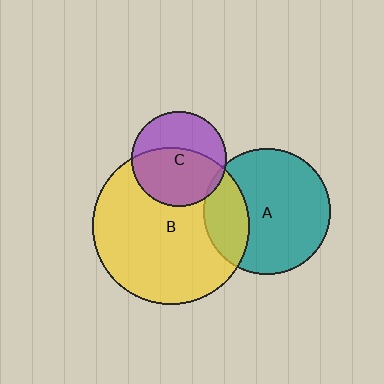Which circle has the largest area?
Circle B (yellow).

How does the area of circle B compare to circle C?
Approximately 2.7 times.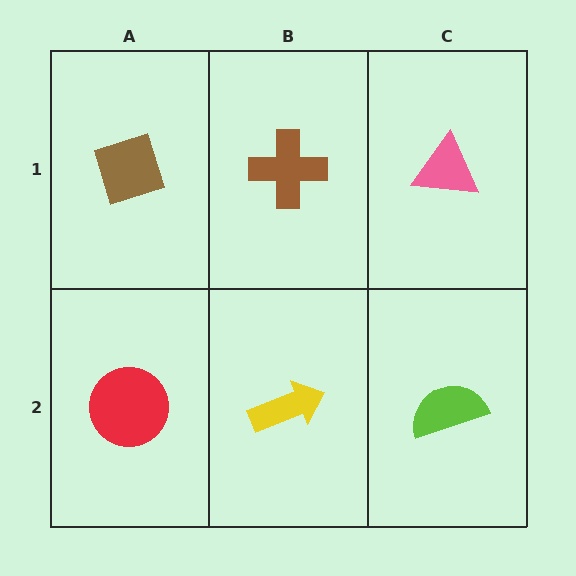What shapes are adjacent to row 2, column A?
A brown diamond (row 1, column A), a yellow arrow (row 2, column B).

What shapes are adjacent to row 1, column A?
A red circle (row 2, column A), a brown cross (row 1, column B).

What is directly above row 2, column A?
A brown diamond.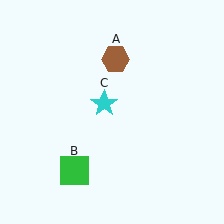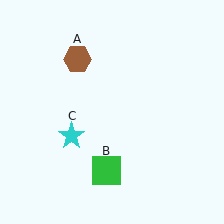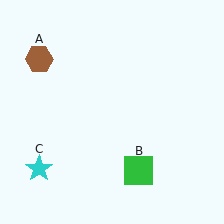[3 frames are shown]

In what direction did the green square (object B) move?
The green square (object B) moved right.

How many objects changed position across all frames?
3 objects changed position: brown hexagon (object A), green square (object B), cyan star (object C).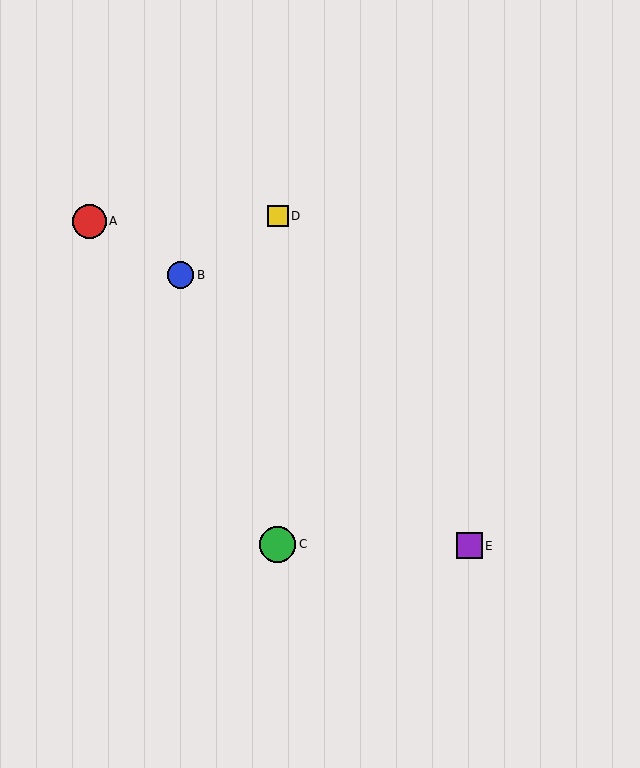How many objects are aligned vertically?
2 objects (C, D) are aligned vertically.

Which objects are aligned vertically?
Objects C, D are aligned vertically.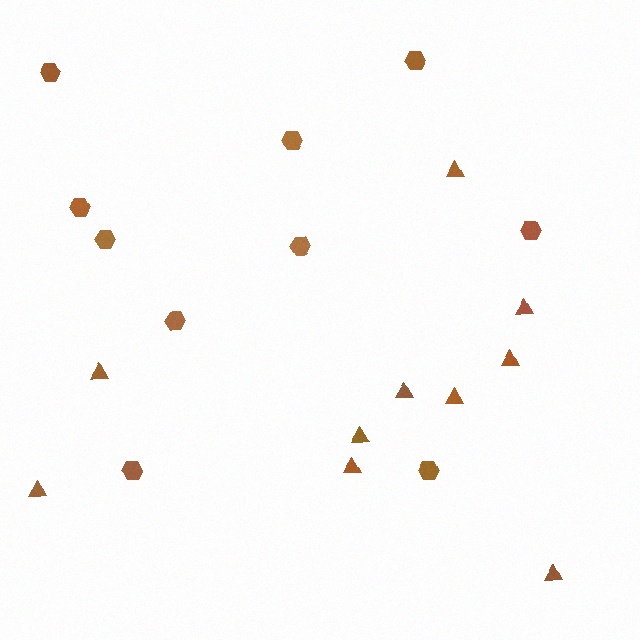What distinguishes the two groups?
There are 2 groups: one group of hexagons (10) and one group of triangles (10).